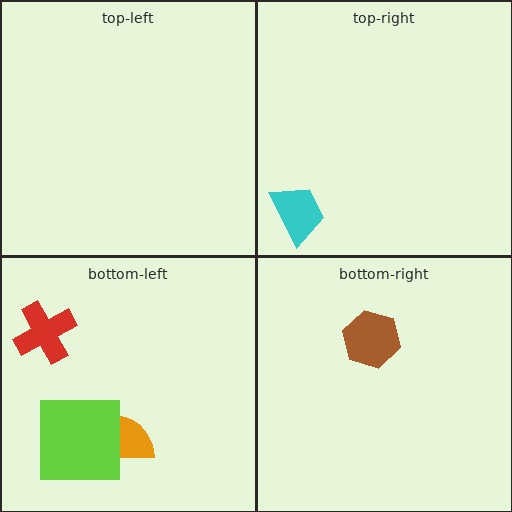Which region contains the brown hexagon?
The bottom-right region.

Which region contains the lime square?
The bottom-left region.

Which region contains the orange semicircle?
The bottom-left region.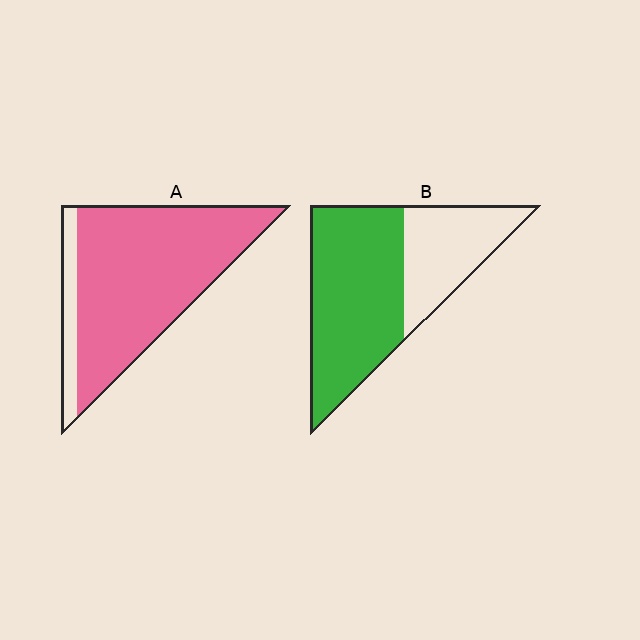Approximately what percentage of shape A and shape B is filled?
A is approximately 85% and B is approximately 65%.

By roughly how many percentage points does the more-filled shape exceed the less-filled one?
By roughly 20 percentage points (A over B).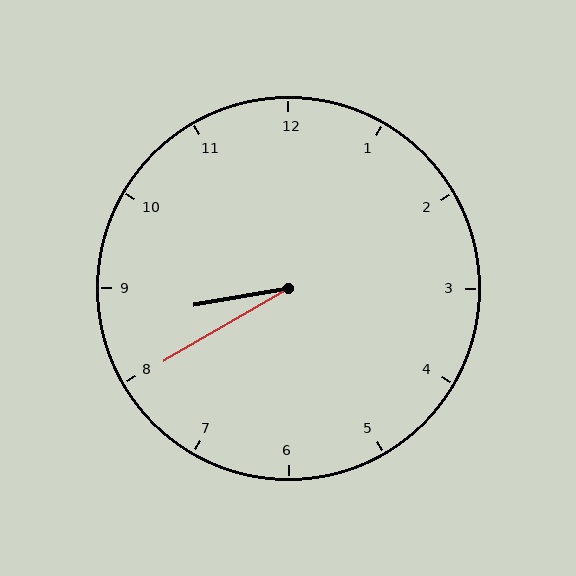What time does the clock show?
8:40.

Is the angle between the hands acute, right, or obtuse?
It is acute.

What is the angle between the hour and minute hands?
Approximately 20 degrees.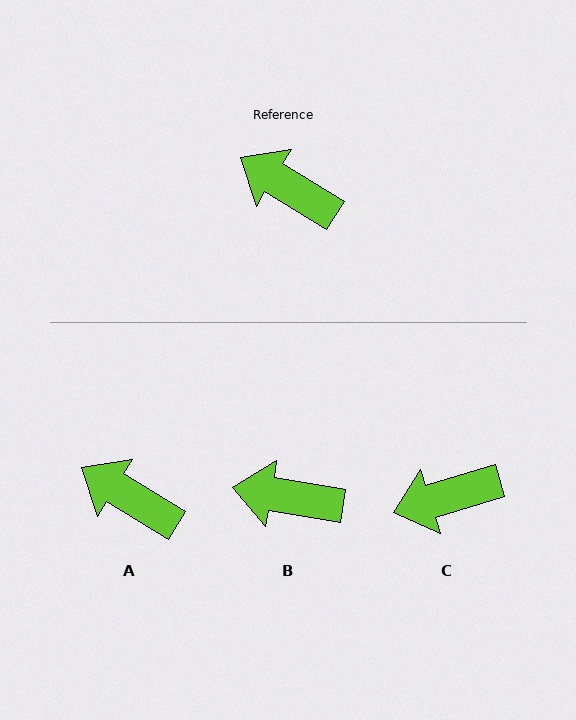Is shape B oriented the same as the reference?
No, it is off by about 22 degrees.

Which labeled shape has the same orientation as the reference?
A.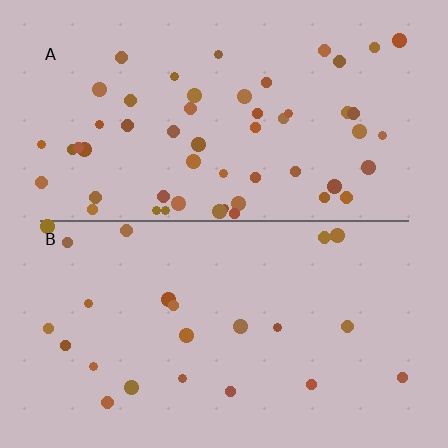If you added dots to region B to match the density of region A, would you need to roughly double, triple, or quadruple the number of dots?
Approximately double.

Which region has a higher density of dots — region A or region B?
A (the top).